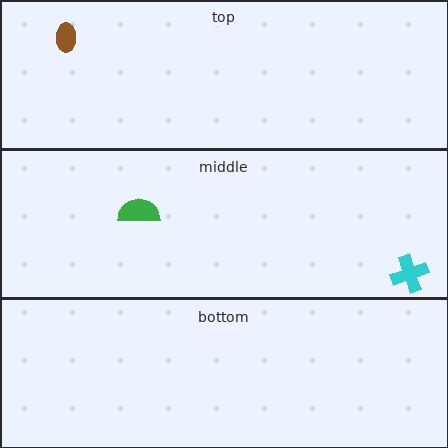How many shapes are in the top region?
1.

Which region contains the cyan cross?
The middle region.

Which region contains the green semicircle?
The middle region.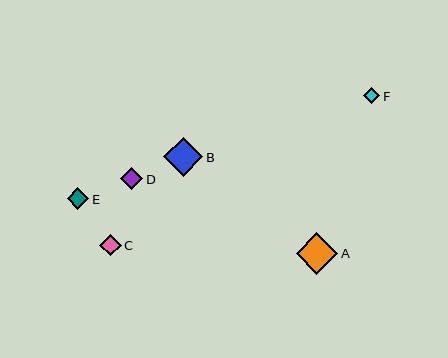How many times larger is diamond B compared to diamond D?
Diamond B is approximately 1.8 times the size of diamond D.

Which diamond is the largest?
Diamond A is the largest with a size of approximately 42 pixels.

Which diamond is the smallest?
Diamond F is the smallest with a size of approximately 16 pixels.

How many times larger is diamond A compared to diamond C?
Diamond A is approximately 2.0 times the size of diamond C.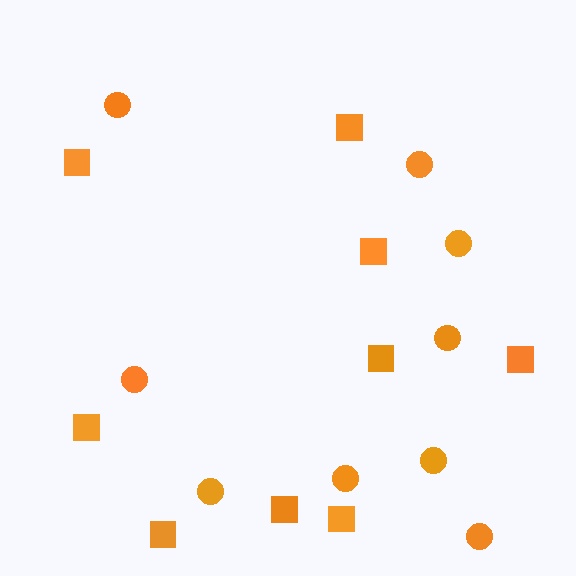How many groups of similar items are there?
There are 2 groups: one group of circles (9) and one group of squares (9).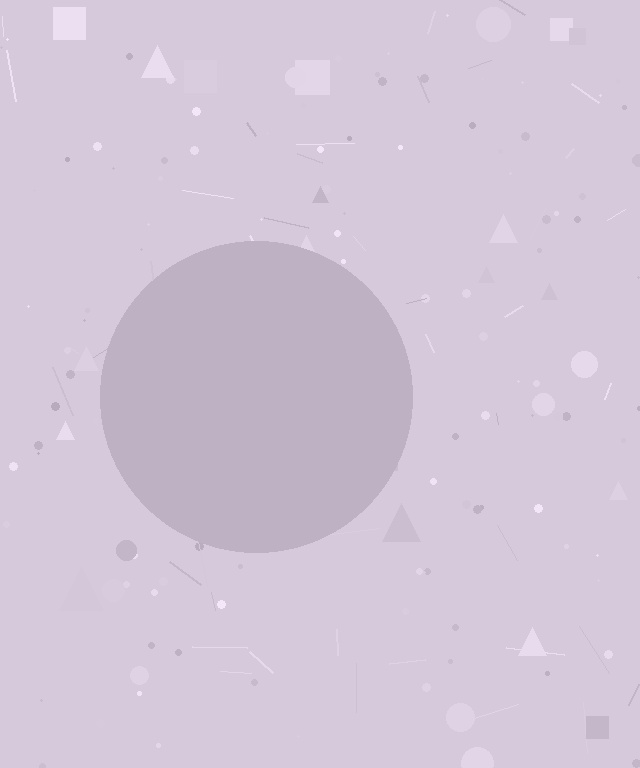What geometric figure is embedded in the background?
A circle is embedded in the background.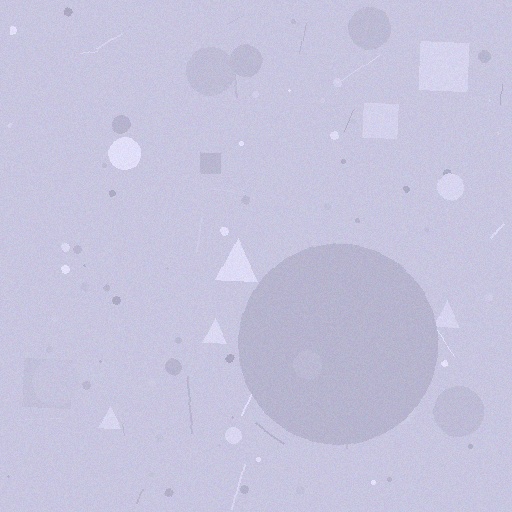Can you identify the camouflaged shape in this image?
The camouflaged shape is a circle.